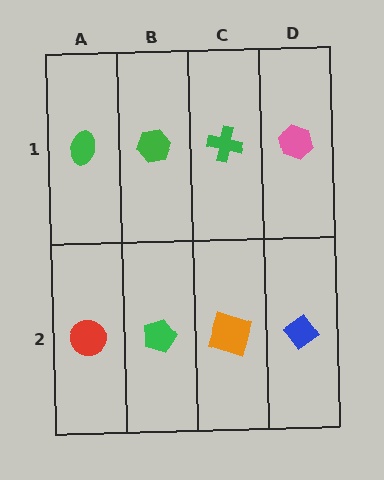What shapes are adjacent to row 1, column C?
An orange square (row 2, column C), a green hexagon (row 1, column B), a pink hexagon (row 1, column D).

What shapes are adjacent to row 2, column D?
A pink hexagon (row 1, column D), an orange square (row 2, column C).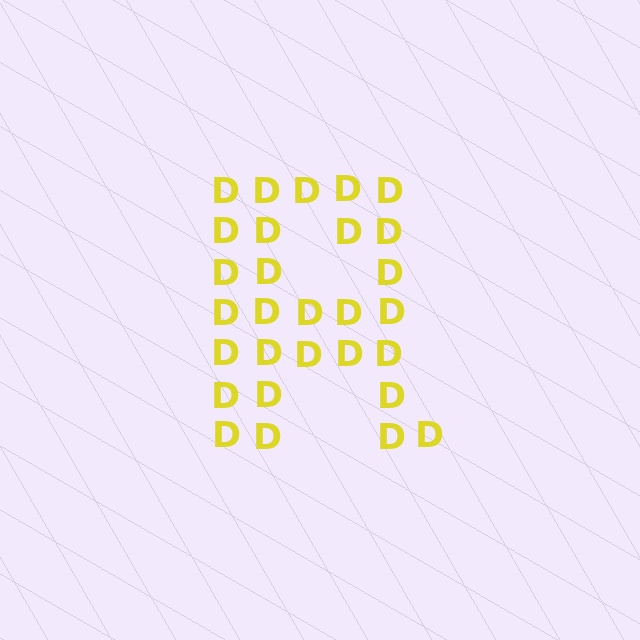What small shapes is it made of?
It is made of small letter D's.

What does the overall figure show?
The overall figure shows the letter R.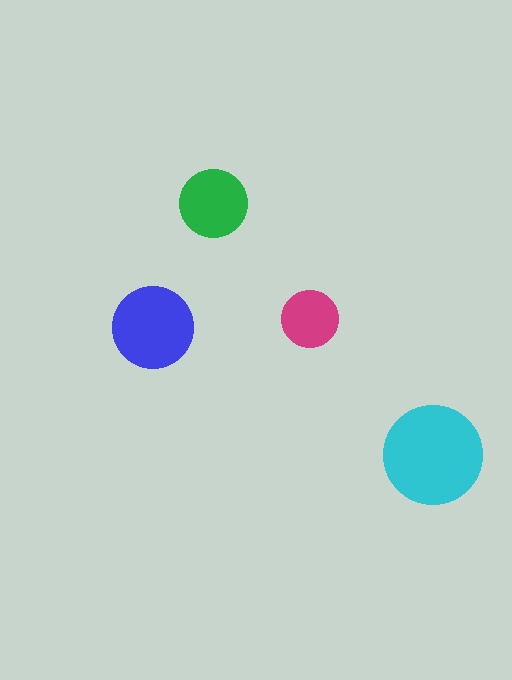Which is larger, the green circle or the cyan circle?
The cyan one.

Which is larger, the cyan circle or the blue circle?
The cyan one.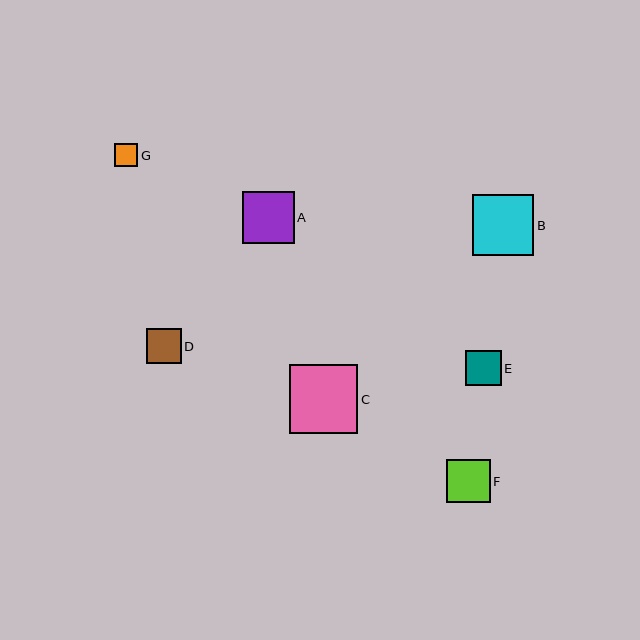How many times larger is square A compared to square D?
Square A is approximately 1.5 times the size of square D.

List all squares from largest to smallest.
From largest to smallest: C, B, A, F, E, D, G.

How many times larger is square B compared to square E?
Square B is approximately 1.7 times the size of square E.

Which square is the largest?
Square C is the largest with a size of approximately 69 pixels.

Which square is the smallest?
Square G is the smallest with a size of approximately 23 pixels.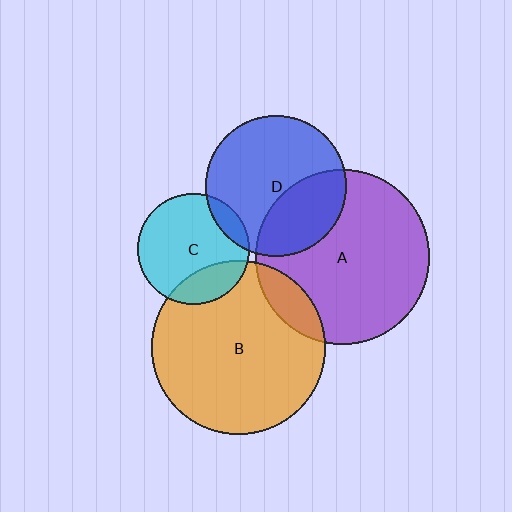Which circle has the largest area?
Circle B (orange).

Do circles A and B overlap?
Yes.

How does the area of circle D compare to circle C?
Approximately 1.6 times.